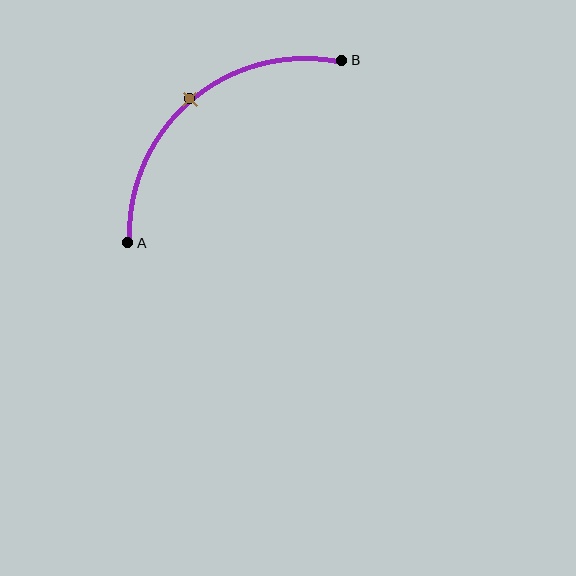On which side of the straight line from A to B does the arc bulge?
The arc bulges above and to the left of the straight line connecting A and B.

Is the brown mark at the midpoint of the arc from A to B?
Yes. The brown mark lies on the arc at equal arc-length from both A and B — it is the arc midpoint.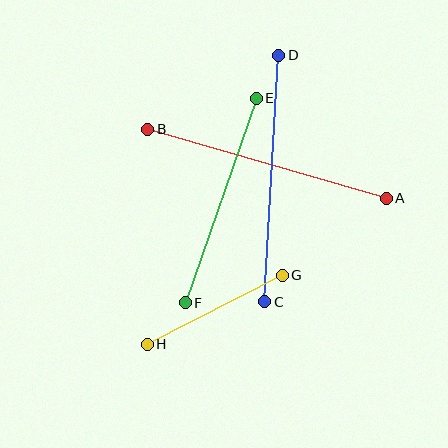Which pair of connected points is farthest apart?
Points A and B are farthest apart.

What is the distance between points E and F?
The distance is approximately 216 pixels.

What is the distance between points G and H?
The distance is approximately 152 pixels.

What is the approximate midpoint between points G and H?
The midpoint is at approximately (215, 310) pixels.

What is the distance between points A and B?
The distance is approximately 248 pixels.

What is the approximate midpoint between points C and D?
The midpoint is at approximately (272, 178) pixels.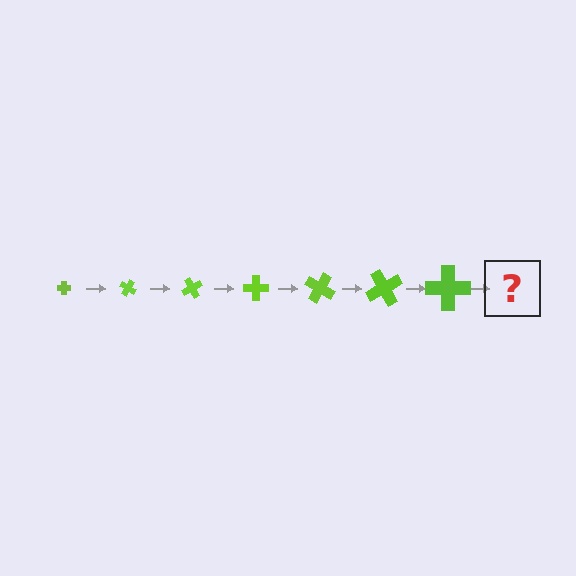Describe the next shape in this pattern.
It should be a cross, larger than the previous one and rotated 210 degrees from the start.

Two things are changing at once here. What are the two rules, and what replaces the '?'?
The two rules are that the cross grows larger each step and it rotates 30 degrees each step. The '?' should be a cross, larger than the previous one and rotated 210 degrees from the start.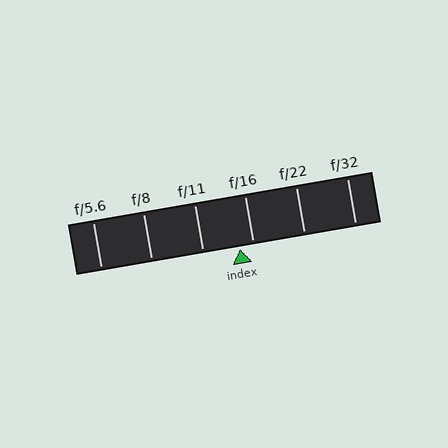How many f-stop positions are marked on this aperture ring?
There are 6 f-stop positions marked.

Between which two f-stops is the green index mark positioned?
The index mark is between f/11 and f/16.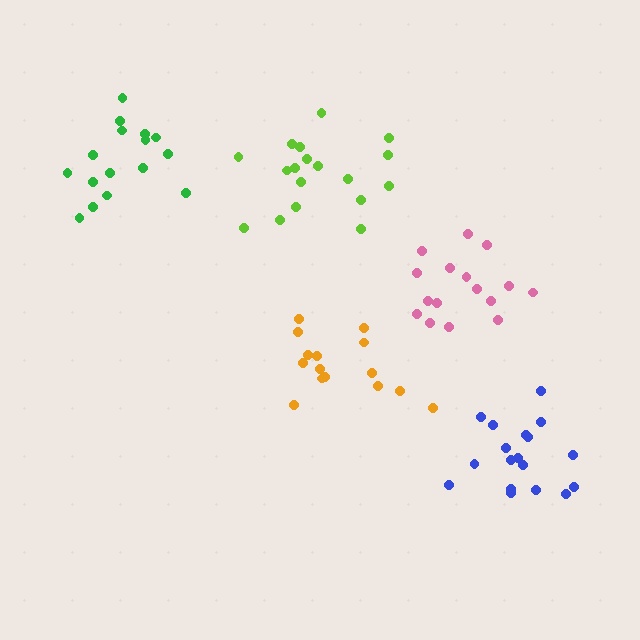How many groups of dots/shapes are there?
There are 5 groups.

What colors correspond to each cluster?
The clusters are colored: orange, blue, green, pink, lime.